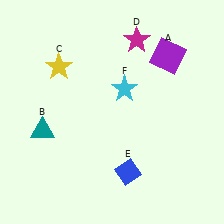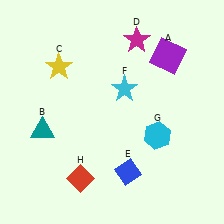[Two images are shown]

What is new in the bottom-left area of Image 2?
A red diamond (H) was added in the bottom-left area of Image 2.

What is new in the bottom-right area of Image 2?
A cyan hexagon (G) was added in the bottom-right area of Image 2.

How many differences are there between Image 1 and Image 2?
There are 2 differences between the two images.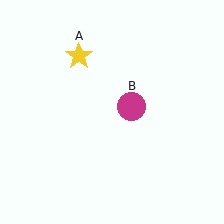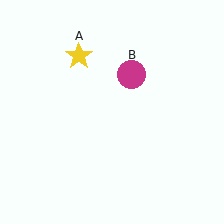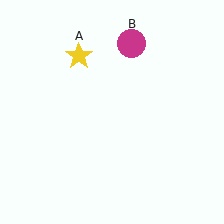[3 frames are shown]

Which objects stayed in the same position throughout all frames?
Yellow star (object A) remained stationary.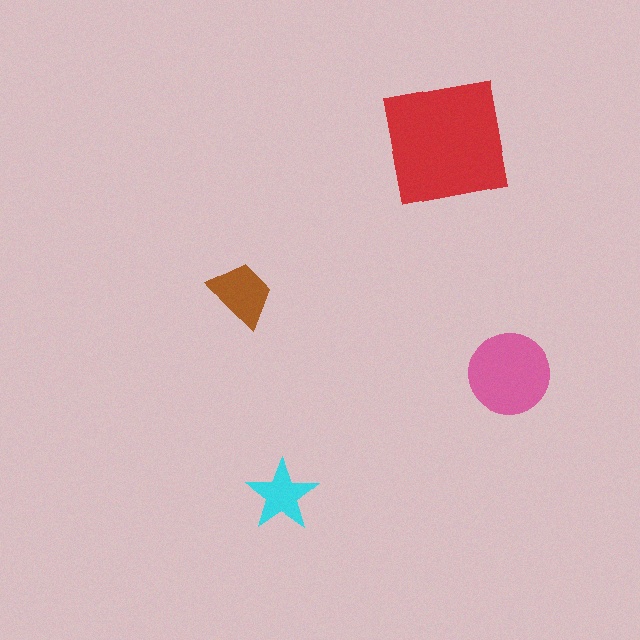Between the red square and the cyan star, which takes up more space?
The red square.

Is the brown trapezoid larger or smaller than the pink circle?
Smaller.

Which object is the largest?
The red square.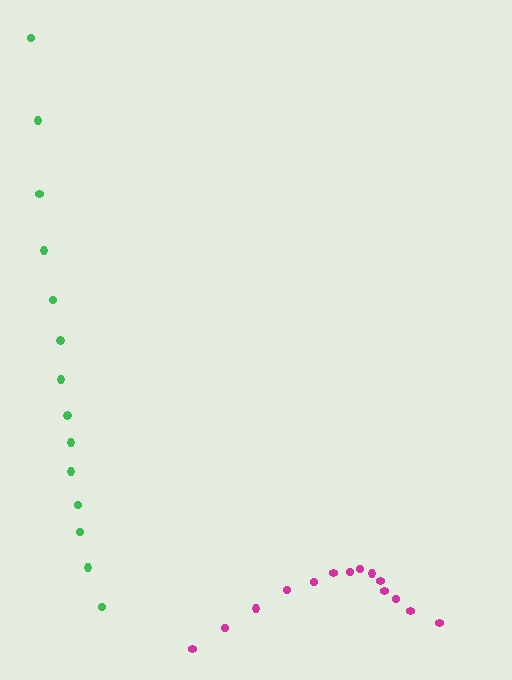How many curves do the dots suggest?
There are 2 distinct paths.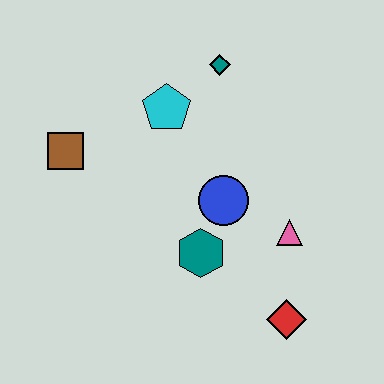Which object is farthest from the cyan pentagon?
The red diamond is farthest from the cyan pentagon.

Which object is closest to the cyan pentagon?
The teal diamond is closest to the cyan pentagon.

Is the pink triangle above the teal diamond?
No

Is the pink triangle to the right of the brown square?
Yes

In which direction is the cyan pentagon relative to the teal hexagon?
The cyan pentagon is above the teal hexagon.